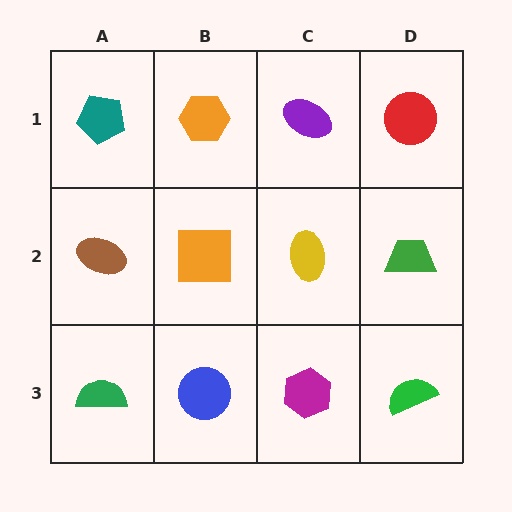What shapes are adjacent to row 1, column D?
A green trapezoid (row 2, column D), a purple ellipse (row 1, column C).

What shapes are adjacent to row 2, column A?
A teal pentagon (row 1, column A), a green semicircle (row 3, column A), an orange square (row 2, column B).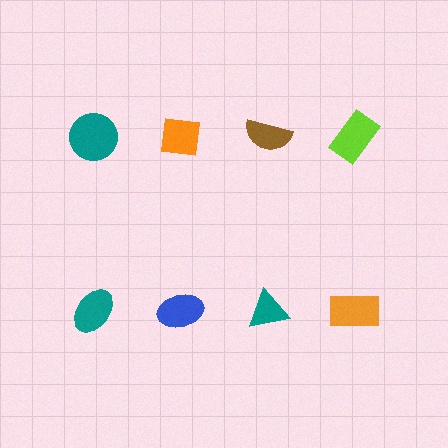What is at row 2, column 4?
An orange rectangle.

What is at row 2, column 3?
A teal triangle.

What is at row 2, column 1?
A teal ellipse.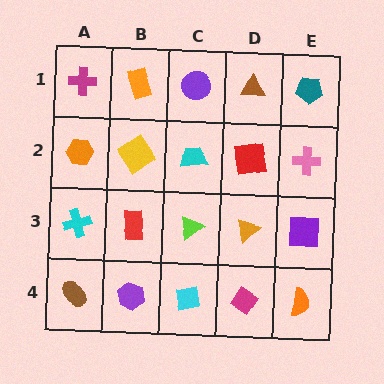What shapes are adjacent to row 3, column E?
A pink cross (row 2, column E), an orange semicircle (row 4, column E), an orange triangle (row 3, column D).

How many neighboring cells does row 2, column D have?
4.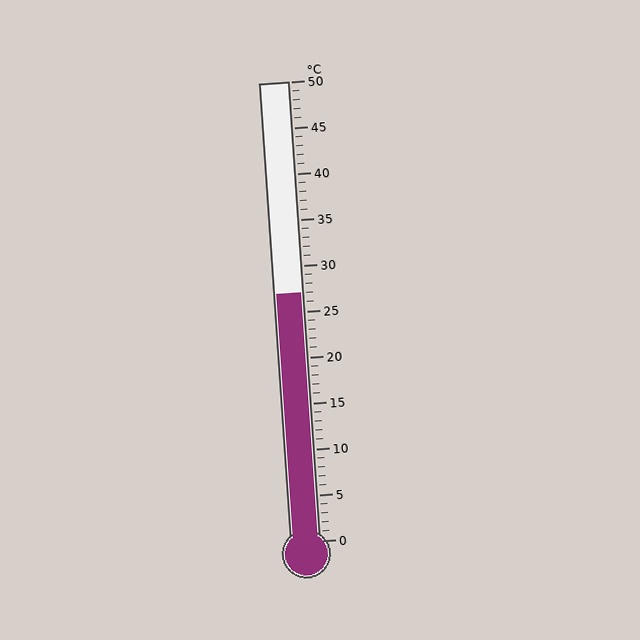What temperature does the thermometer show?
The thermometer shows approximately 27°C.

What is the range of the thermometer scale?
The thermometer scale ranges from 0°C to 50°C.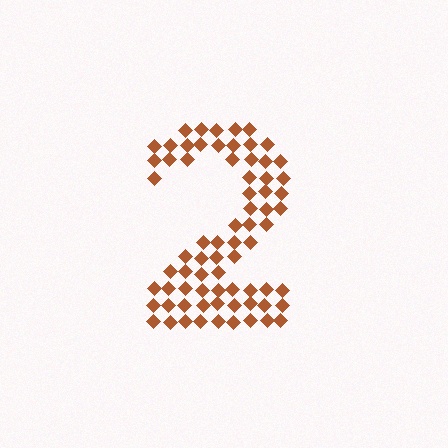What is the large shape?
The large shape is the digit 2.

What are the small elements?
The small elements are diamonds.